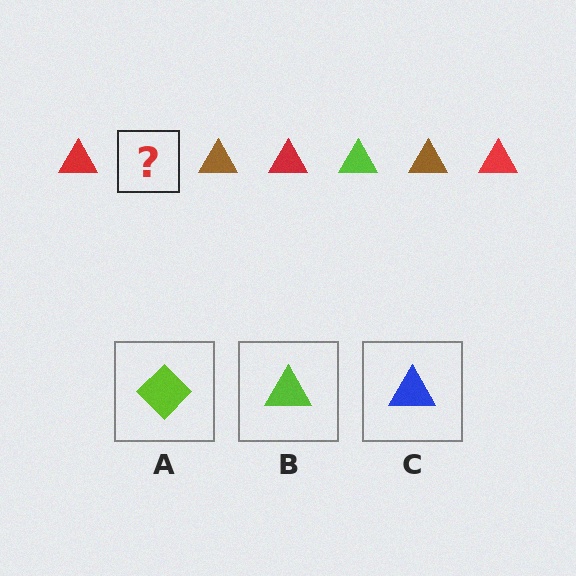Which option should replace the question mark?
Option B.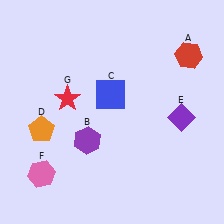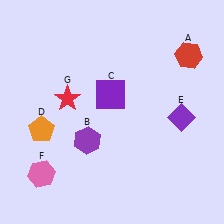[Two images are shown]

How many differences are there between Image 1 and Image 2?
There is 1 difference between the two images.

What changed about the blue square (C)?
In Image 1, C is blue. In Image 2, it changed to purple.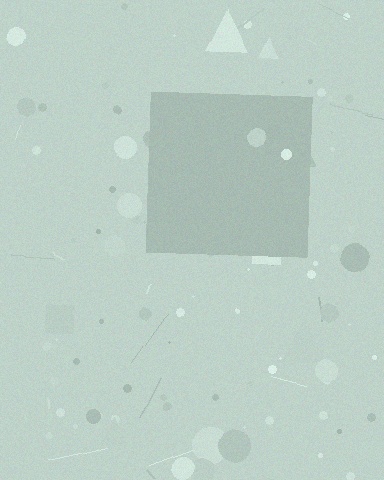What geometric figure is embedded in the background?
A square is embedded in the background.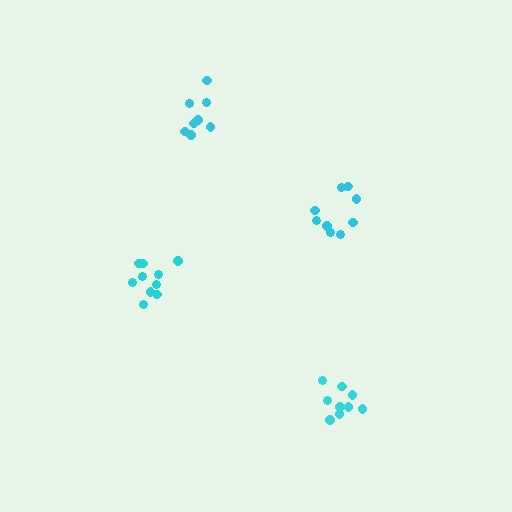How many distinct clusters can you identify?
There are 4 distinct clusters.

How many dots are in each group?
Group 1: 10 dots, Group 2: 9 dots, Group 3: 8 dots, Group 4: 9 dots (36 total).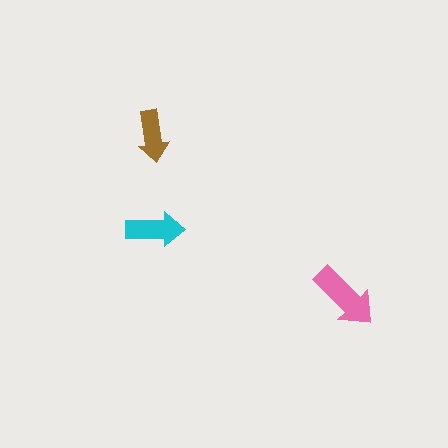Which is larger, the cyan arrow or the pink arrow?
The pink one.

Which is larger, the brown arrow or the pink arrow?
The pink one.